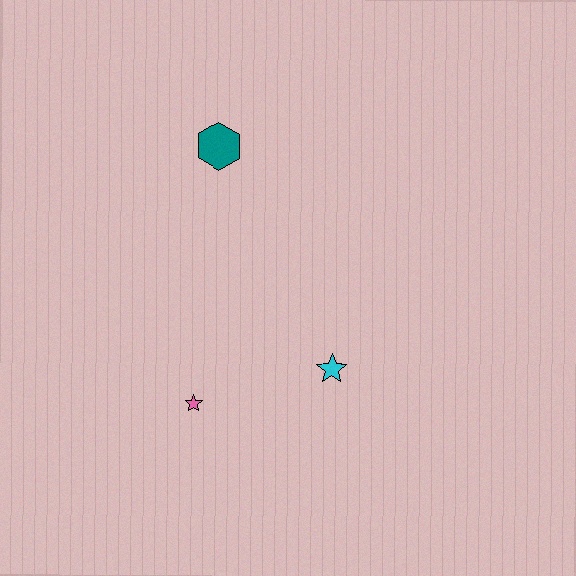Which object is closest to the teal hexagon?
The cyan star is closest to the teal hexagon.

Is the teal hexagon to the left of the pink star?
No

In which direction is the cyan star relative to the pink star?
The cyan star is to the right of the pink star.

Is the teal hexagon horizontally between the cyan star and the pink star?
Yes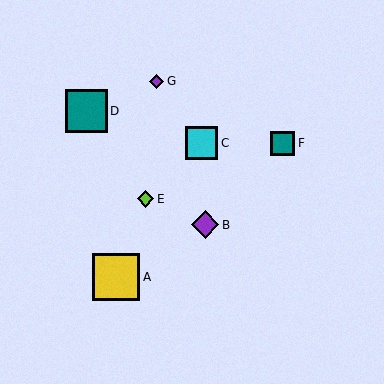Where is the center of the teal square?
The center of the teal square is at (283, 143).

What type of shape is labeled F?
Shape F is a teal square.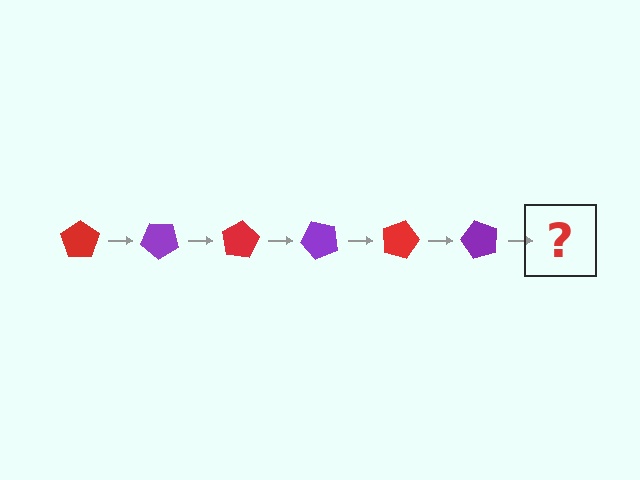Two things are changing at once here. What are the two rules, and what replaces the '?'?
The two rules are that it rotates 40 degrees each step and the color cycles through red and purple. The '?' should be a red pentagon, rotated 240 degrees from the start.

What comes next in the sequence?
The next element should be a red pentagon, rotated 240 degrees from the start.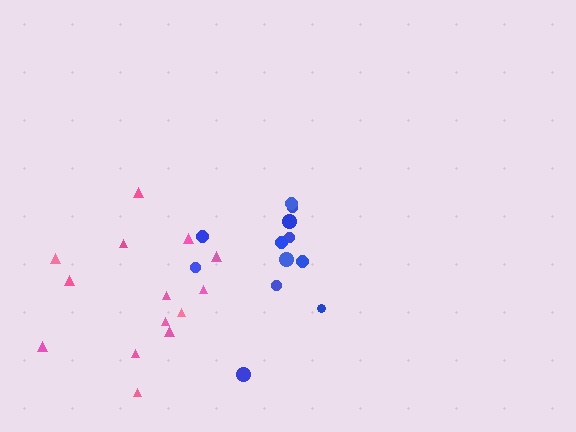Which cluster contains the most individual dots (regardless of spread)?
Pink (14).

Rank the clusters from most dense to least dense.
blue, pink.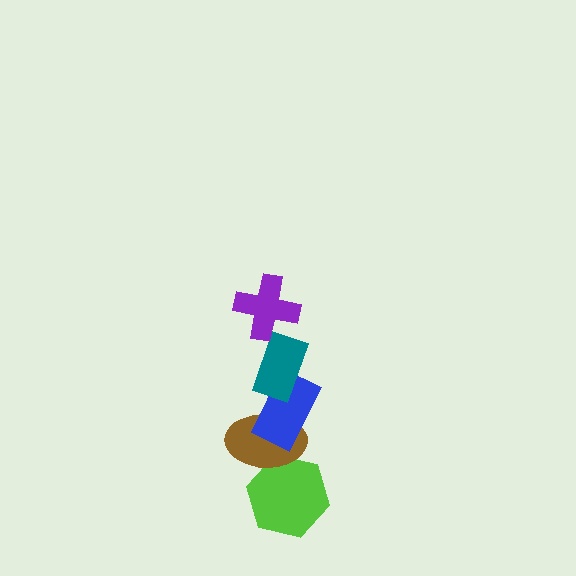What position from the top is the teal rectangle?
The teal rectangle is 2nd from the top.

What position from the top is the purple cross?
The purple cross is 1st from the top.